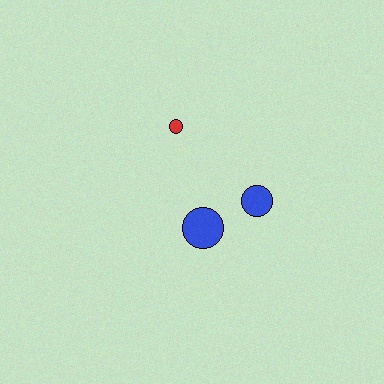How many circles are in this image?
There are 3 circles.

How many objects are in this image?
There are 3 objects.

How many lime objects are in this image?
There are no lime objects.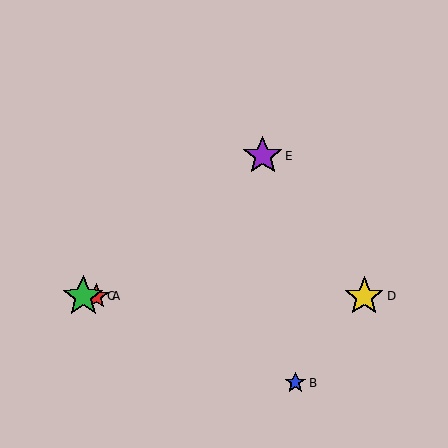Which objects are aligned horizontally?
Objects A, C, D are aligned horizontally.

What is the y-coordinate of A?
Object A is at y≈296.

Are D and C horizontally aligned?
Yes, both are at y≈296.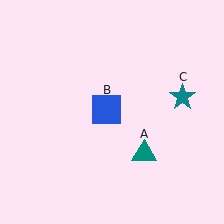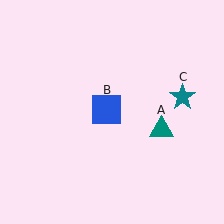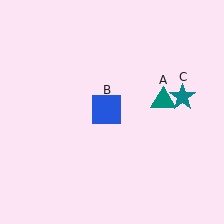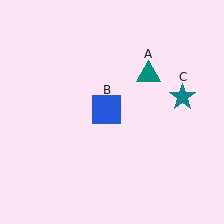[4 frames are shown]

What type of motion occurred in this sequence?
The teal triangle (object A) rotated counterclockwise around the center of the scene.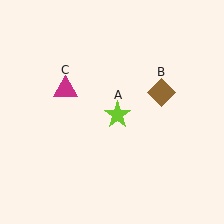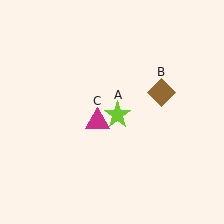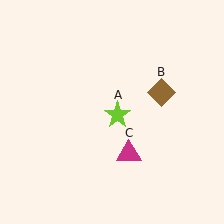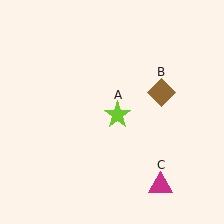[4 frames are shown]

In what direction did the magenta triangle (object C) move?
The magenta triangle (object C) moved down and to the right.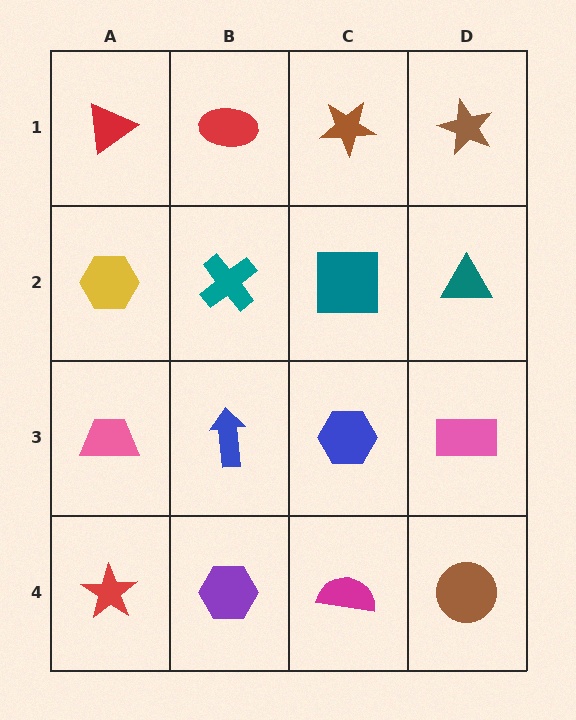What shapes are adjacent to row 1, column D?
A teal triangle (row 2, column D), a brown star (row 1, column C).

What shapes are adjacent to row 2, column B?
A red ellipse (row 1, column B), a blue arrow (row 3, column B), a yellow hexagon (row 2, column A), a teal square (row 2, column C).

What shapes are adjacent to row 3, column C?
A teal square (row 2, column C), a magenta semicircle (row 4, column C), a blue arrow (row 3, column B), a pink rectangle (row 3, column D).